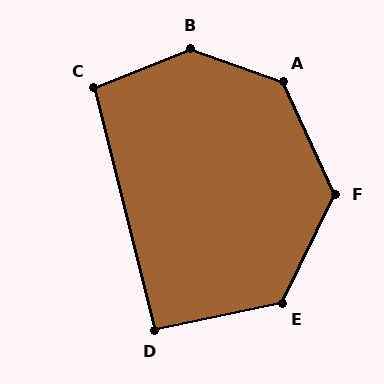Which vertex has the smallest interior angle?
D, at approximately 92 degrees.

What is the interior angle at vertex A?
Approximately 134 degrees (obtuse).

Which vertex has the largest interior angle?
B, at approximately 139 degrees.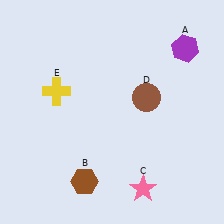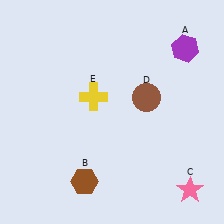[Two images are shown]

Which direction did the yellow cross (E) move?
The yellow cross (E) moved right.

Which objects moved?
The objects that moved are: the pink star (C), the yellow cross (E).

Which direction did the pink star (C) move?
The pink star (C) moved right.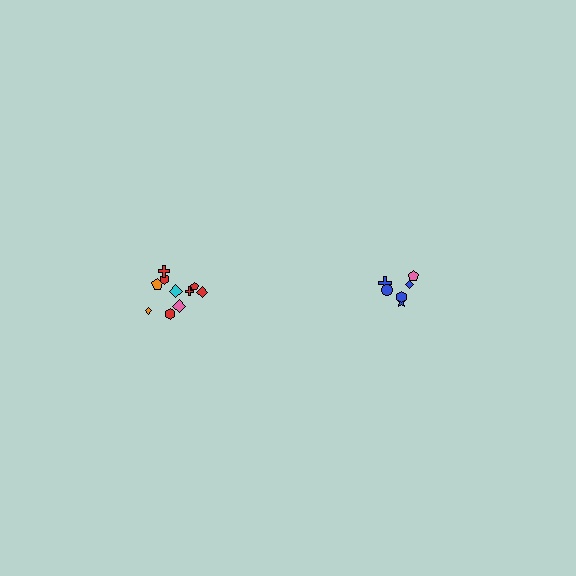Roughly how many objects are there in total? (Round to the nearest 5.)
Roughly 15 objects in total.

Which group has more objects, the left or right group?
The left group.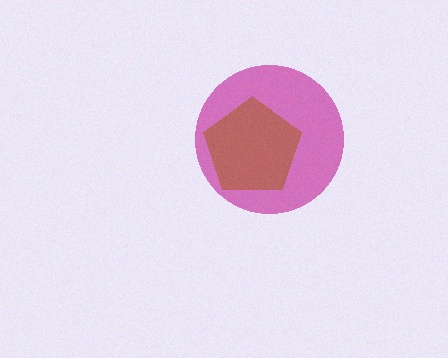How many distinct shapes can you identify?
There are 2 distinct shapes: a magenta circle, a brown pentagon.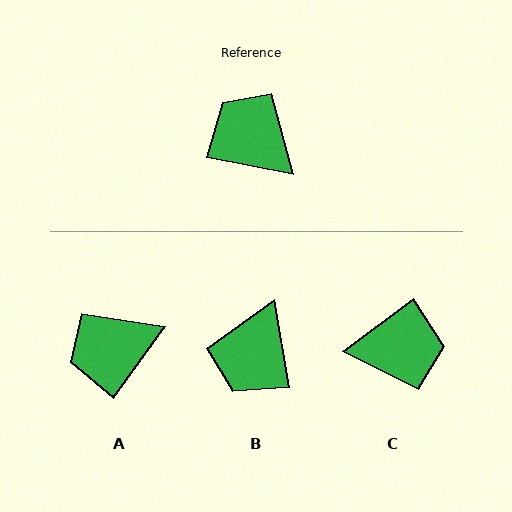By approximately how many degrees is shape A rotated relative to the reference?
Approximately 66 degrees counter-clockwise.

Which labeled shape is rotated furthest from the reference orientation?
C, about 131 degrees away.